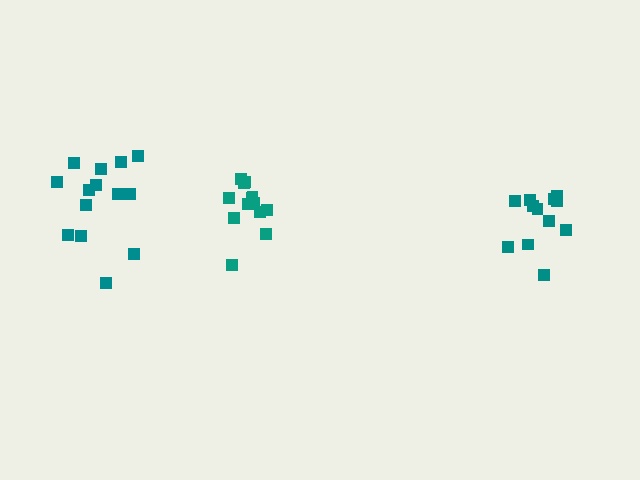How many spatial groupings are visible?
There are 3 spatial groupings.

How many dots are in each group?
Group 1: 15 dots, Group 2: 13 dots, Group 3: 12 dots (40 total).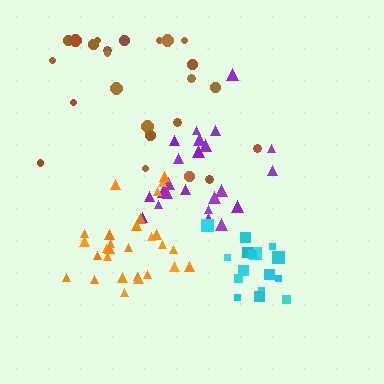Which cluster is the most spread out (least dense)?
Brown.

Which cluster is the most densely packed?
Orange.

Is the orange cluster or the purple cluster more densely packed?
Orange.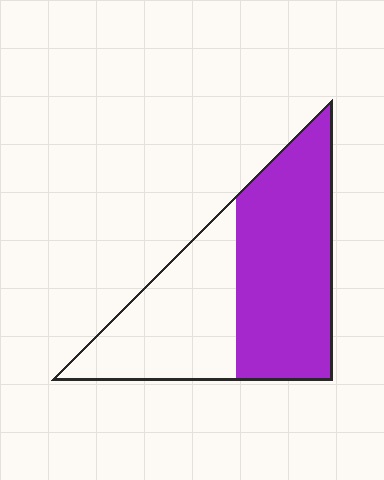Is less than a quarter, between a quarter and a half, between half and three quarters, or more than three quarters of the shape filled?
Between half and three quarters.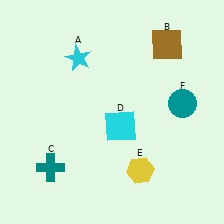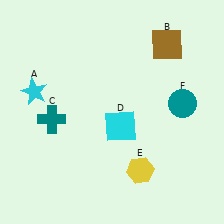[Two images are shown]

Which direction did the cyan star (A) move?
The cyan star (A) moved left.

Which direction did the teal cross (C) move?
The teal cross (C) moved up.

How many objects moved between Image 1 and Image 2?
2 objects moved between the two images.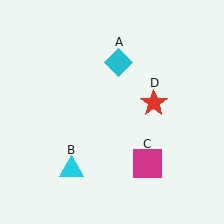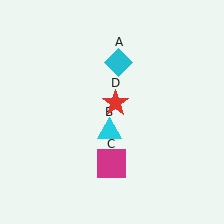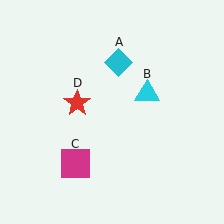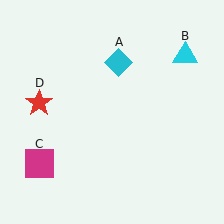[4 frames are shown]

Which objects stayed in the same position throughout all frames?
Cyan diamond (object A) remained stationary.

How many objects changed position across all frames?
3 objects changed position: cyan triangle (object B), magenta square (object C), red star (object D).